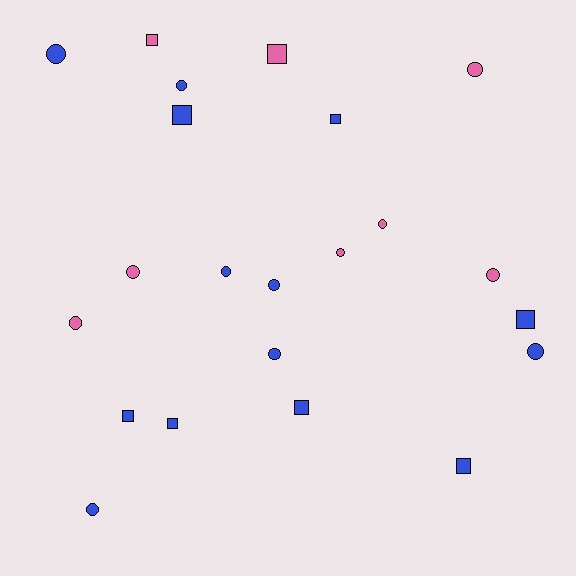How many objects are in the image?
There are 22 objects.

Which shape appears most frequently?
Circle, with 13 objects.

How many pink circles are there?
There are 6 pink circles.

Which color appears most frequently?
Blue, with 14 objects.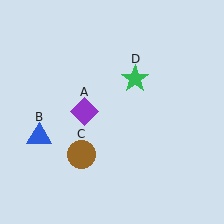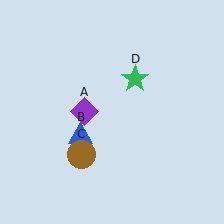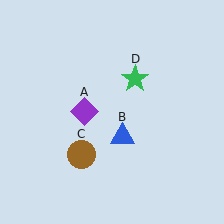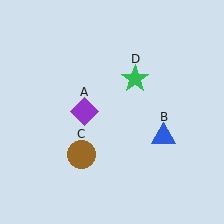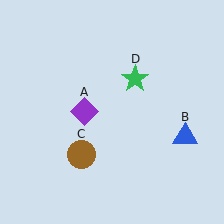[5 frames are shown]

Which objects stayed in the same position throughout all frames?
Purple diamond (object A) and brown circle (object C) and green star (object D) remained stationary.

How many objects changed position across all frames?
1 object changed position: blue triangle (object B).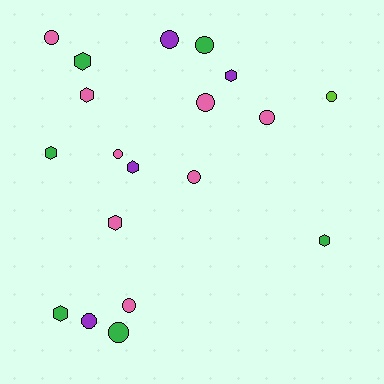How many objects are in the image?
There are 19 objects.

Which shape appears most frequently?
Circle, with 11 objects.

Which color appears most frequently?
Pink, with 8 objects.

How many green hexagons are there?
There are 4 green hexagons.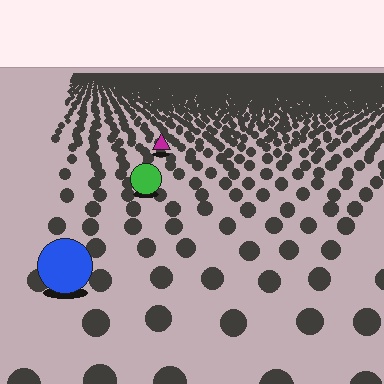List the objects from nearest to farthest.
From nearest to farthest: the blue circle, the green circle, the magenta triangle.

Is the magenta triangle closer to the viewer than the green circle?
No. The green circle is closer — you can tell from the texture gradient: the ground texture is coarser near it.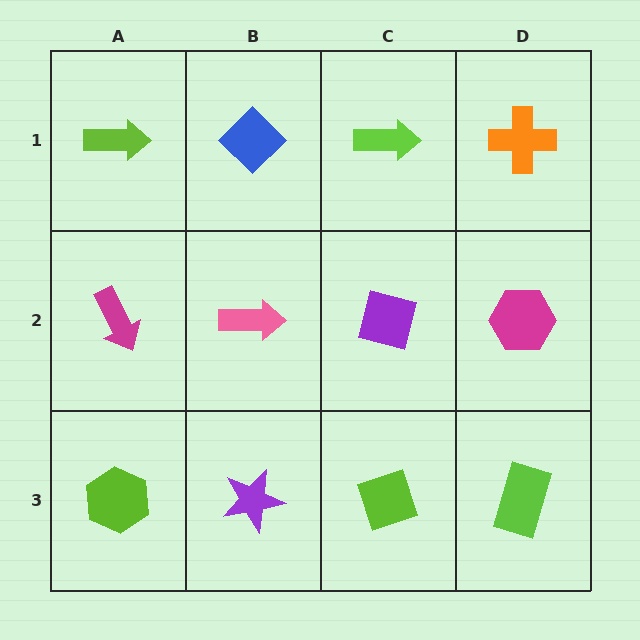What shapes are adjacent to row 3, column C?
A purple square (row 2, column C), a purple star (row 3, column B), a lime rectangle (row 3, column D).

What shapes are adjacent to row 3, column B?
A pink arrow (row 2, column B), a lime hexagon (row 3, column A), a lime diamond (row 3, column C).